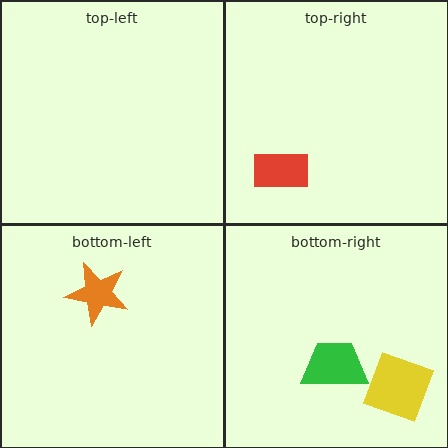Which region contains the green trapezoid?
The bottom-right region.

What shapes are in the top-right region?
The red rectangle.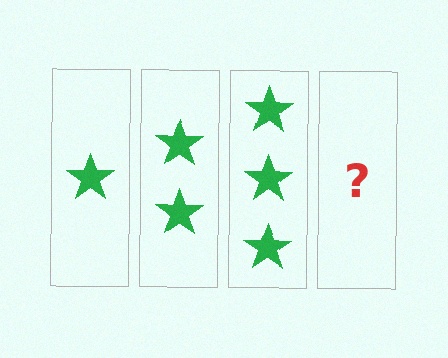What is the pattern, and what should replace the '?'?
The pattern is that each step adds one more star. The '?' should be 4 stars.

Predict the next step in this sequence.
The next step is 4 stars.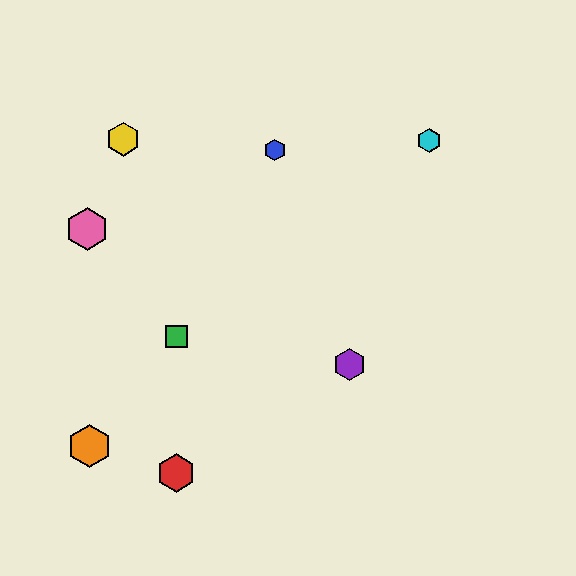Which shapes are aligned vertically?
The red hexagon, the green square are aligned vertically.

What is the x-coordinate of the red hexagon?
The red hexagon is at x≈176.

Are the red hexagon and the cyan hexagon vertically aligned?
No, the red hexagon is at x≈176 and the cyan hexagon is at x≈429.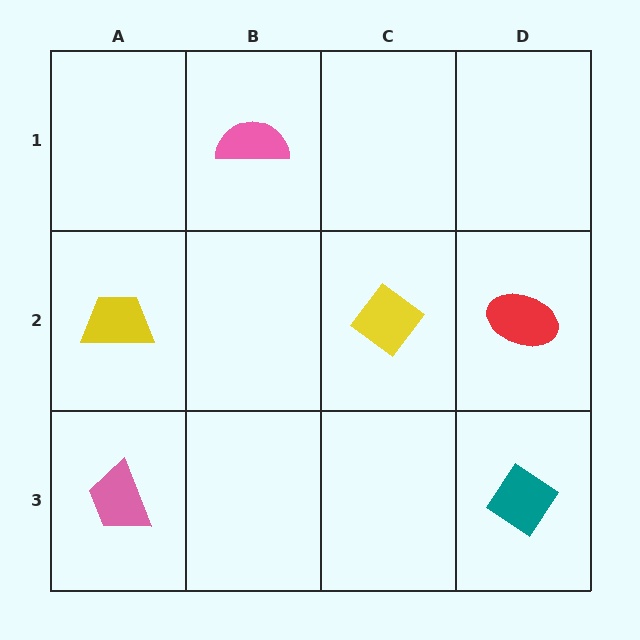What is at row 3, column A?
A pink trapezoid.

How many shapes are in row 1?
1 shape.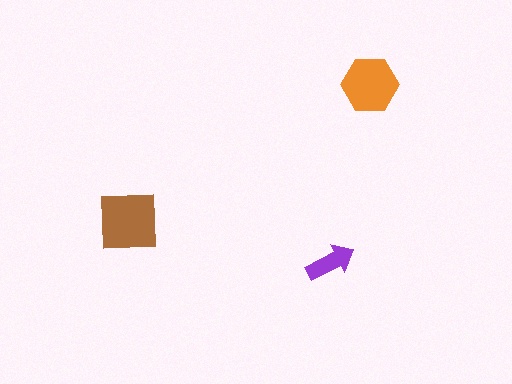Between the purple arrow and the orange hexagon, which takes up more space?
The orange hexagon.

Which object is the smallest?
The purple arrow.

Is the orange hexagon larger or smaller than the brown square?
Smaller.